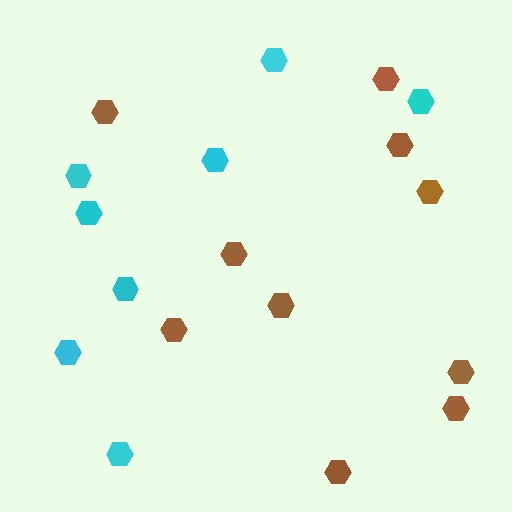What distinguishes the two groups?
There are 2 groups: one group of brown hexagons (10) and one group of cyan hexagons (8).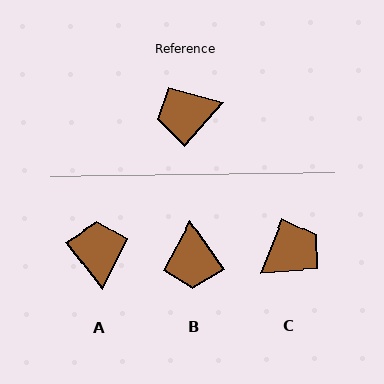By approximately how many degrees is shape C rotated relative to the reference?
Approximately 161 degrees clockwise.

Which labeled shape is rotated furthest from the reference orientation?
C, about 161 degrees away.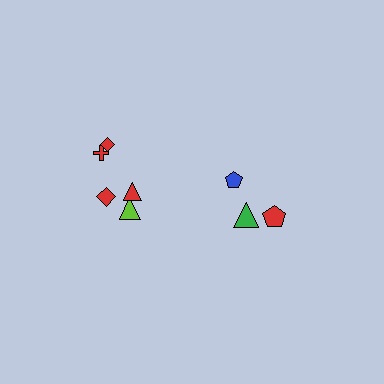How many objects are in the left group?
There are 5 objects.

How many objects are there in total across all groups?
There are 8 objects.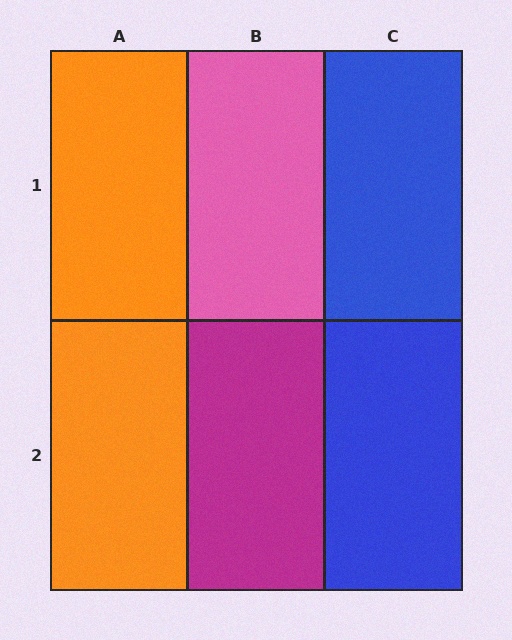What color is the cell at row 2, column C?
Blue.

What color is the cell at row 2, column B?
Magenta.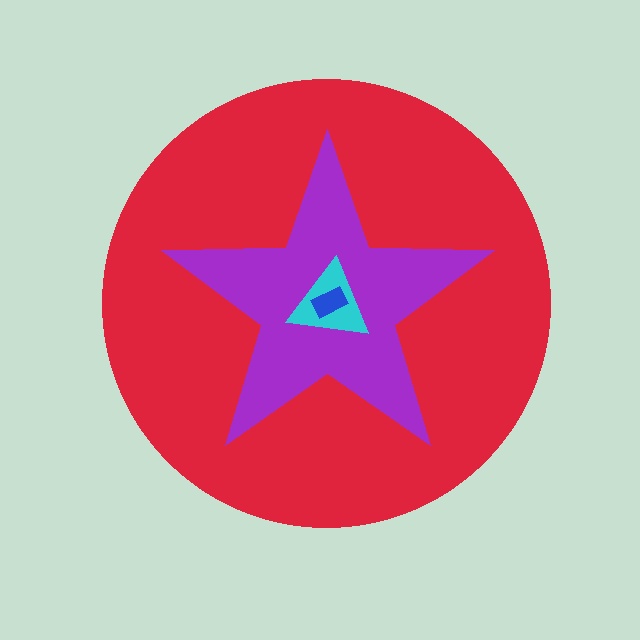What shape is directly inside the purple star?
The cyan triangle.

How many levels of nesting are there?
4.